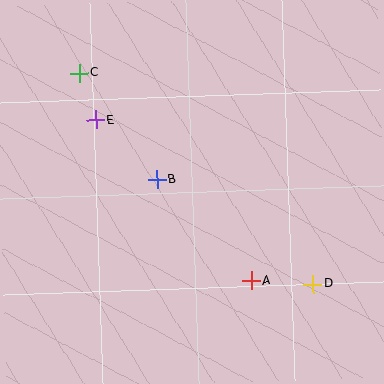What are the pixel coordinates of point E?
Point E is at (95, 120).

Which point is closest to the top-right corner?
Point B is closest to the top-right corner.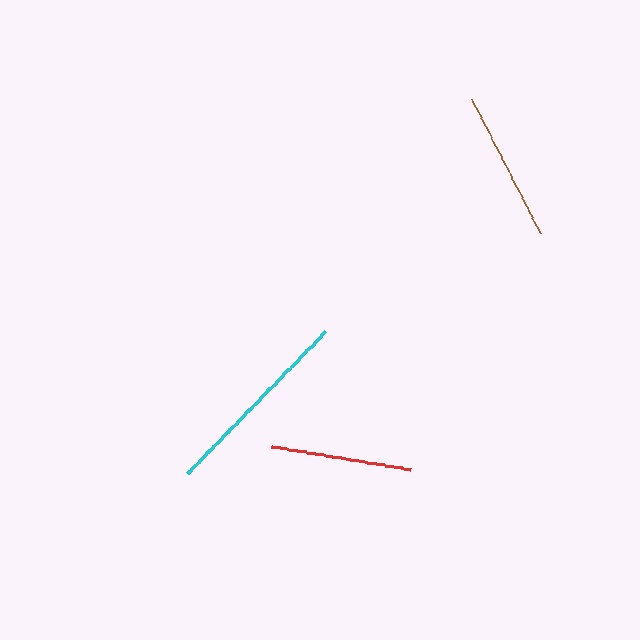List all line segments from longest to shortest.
From longest to shortest: cyan, brown, red.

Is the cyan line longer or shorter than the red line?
The cyan line is longer than the red line.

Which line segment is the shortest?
The red line is the shortest at approximately 141 pixels.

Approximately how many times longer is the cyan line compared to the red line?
The cyan line is approximately 1.4 times the length of the red line.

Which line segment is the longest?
The cyan line is the longest at approximately 199 pixels.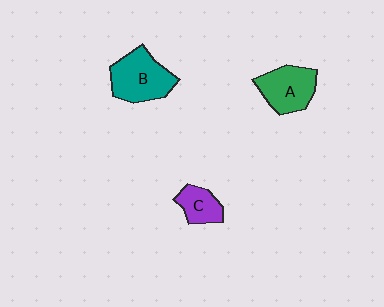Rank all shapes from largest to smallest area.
From largest to smallest: B (teal), A (green), C (purple).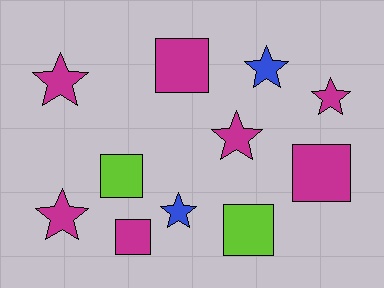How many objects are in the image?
There are 11 objects.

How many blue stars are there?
There are 2 blue stars.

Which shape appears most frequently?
Star, with 6 objects.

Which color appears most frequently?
Magenta, with 7 objects.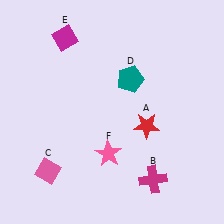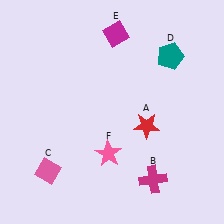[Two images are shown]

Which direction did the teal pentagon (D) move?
The teal pentagon (D) moved right.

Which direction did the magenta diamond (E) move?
The magenta diamond (E) moved right.